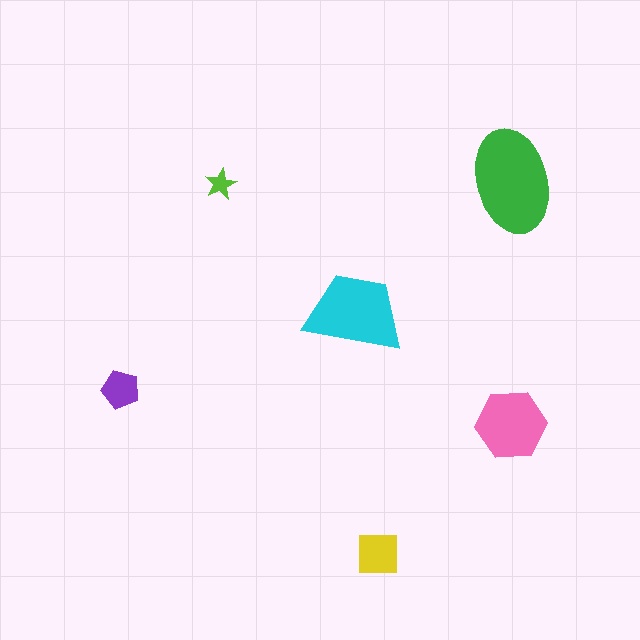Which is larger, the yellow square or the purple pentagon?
The yellow square.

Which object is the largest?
The green ellipse.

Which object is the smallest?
The lime star.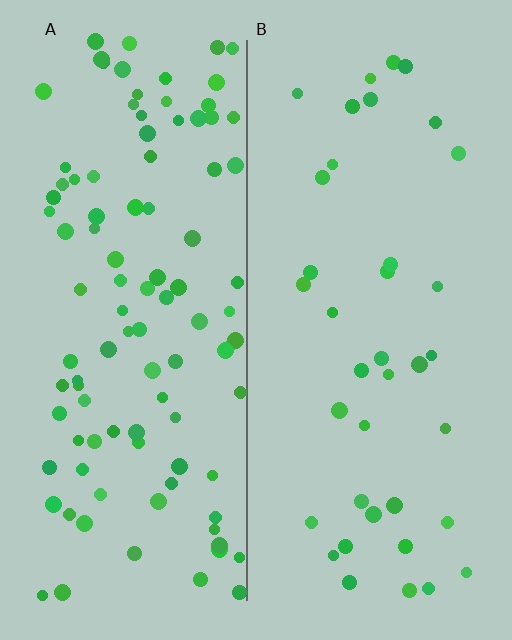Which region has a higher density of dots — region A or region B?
A (the left).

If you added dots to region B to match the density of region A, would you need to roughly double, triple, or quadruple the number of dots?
Approximately triple.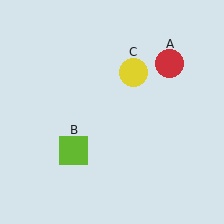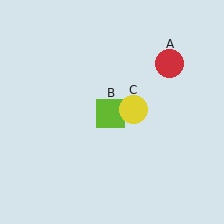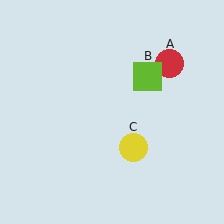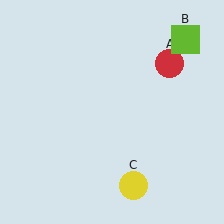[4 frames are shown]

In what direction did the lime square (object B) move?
The lime square (object B) moved up and to the right.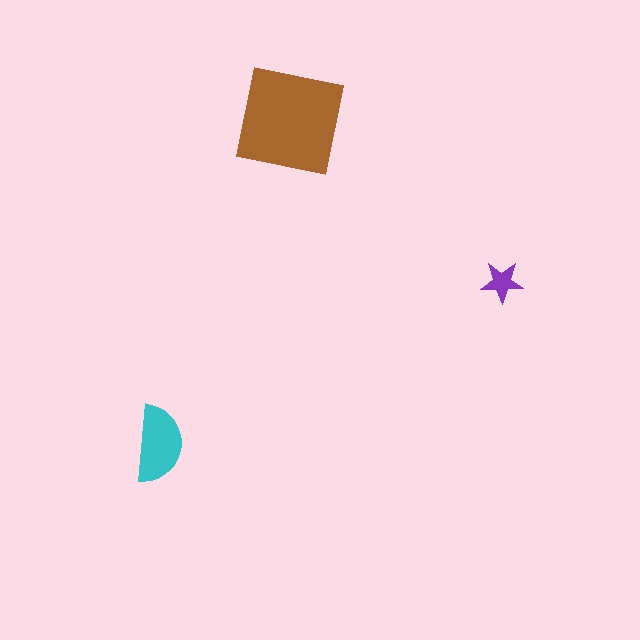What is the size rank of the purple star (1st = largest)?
3rd.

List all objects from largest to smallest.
The brown square, the cyan semicircle, the purple star.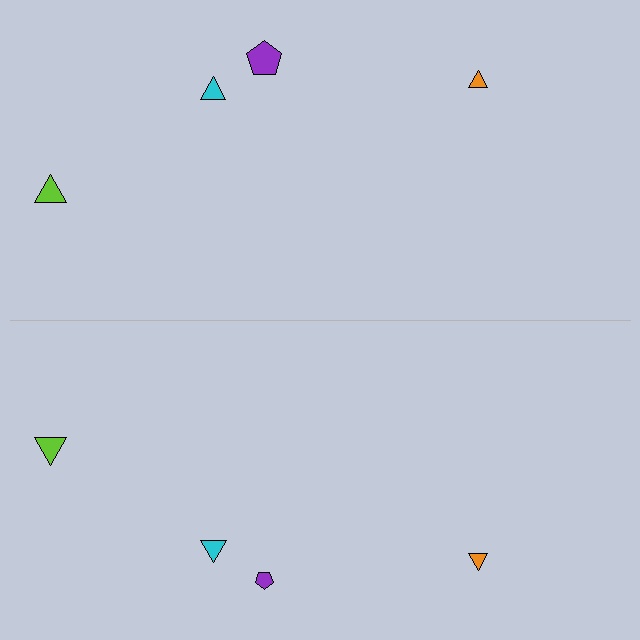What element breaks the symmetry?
The purple pentagon on the bottom side has a different size than its mirror counterpart.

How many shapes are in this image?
There are 8 shapes in this image.